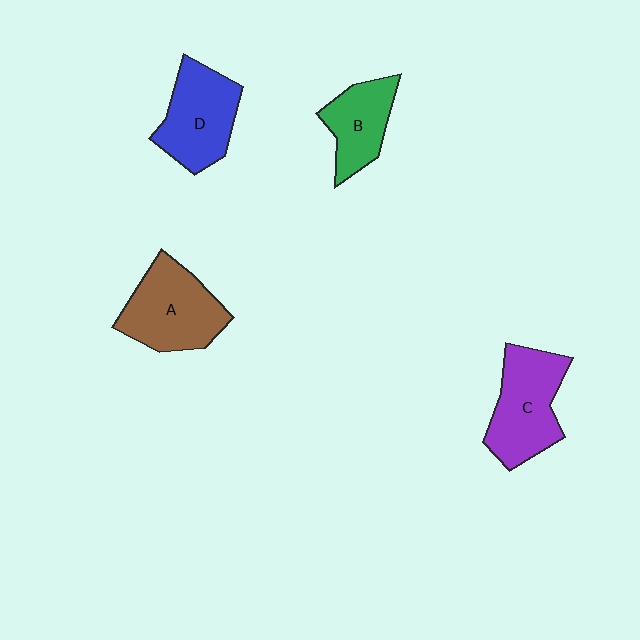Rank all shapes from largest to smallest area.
From largest to smallest: A (brown), C (purple), D (blue), B (green).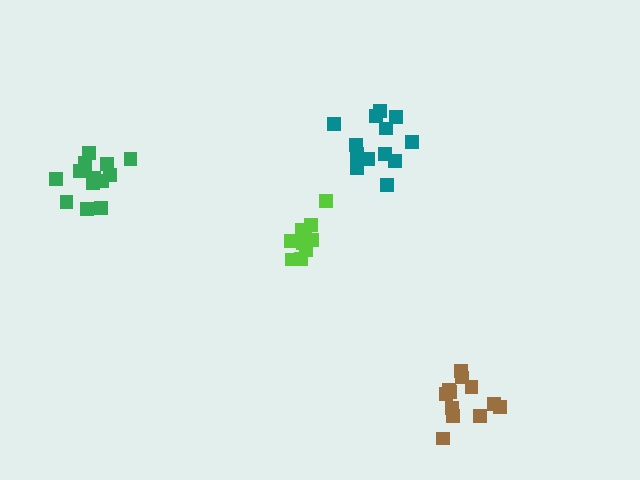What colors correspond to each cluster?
The clusters are colored: green, lime, teal, brown.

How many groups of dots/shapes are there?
There are 4 groups.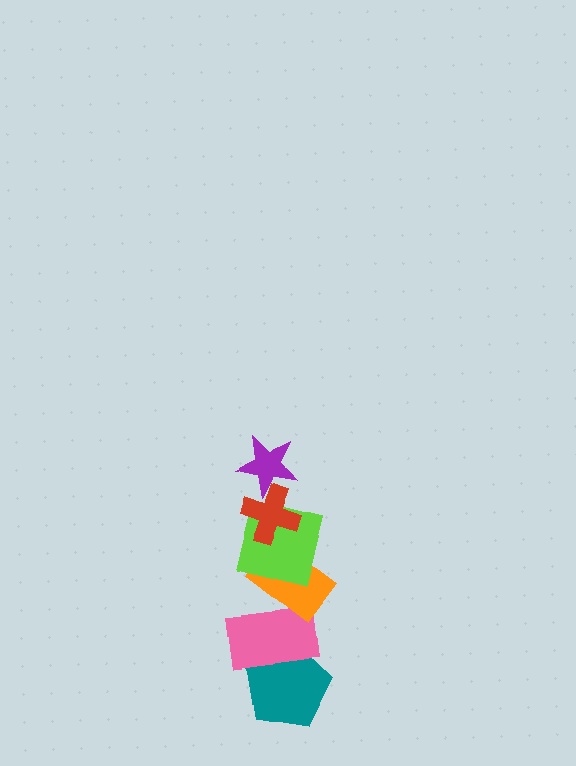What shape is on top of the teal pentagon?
The pink rectangle is on top of the teal pentagon.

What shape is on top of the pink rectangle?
The orange rectangle is on top of the pink rectangle.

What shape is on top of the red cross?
The purple star is on top of the red cross.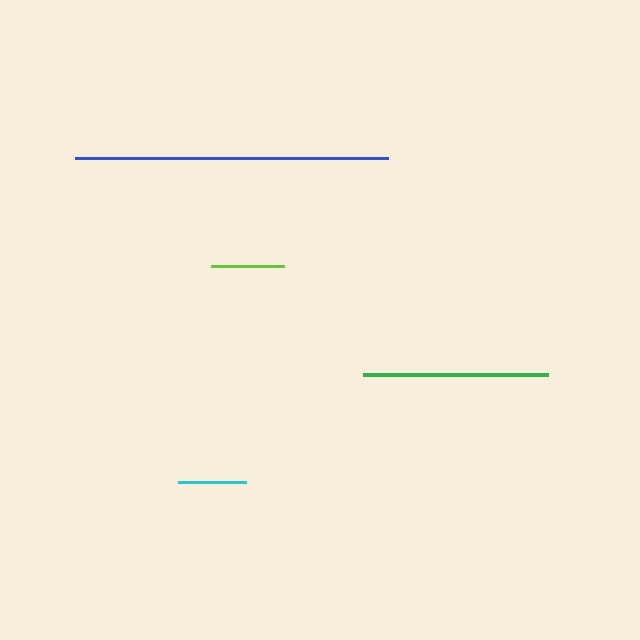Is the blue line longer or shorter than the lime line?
The blue line is longer than the lime line.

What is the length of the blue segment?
The blue segment is approximately 313 pixels long.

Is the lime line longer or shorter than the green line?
The green line is longer than the lime line.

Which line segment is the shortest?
The cyan line is the shortest at approximately 68 pixels.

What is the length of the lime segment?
The lime segment is approximately 73 pixels long.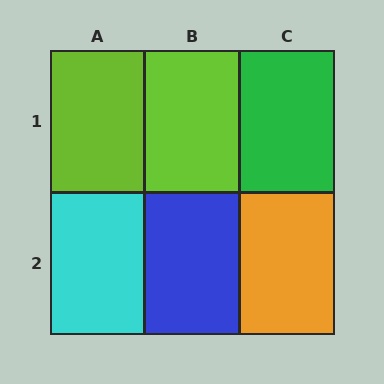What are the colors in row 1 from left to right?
Lime, lime, green.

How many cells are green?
1 cell is green.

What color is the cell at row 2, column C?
Orange.